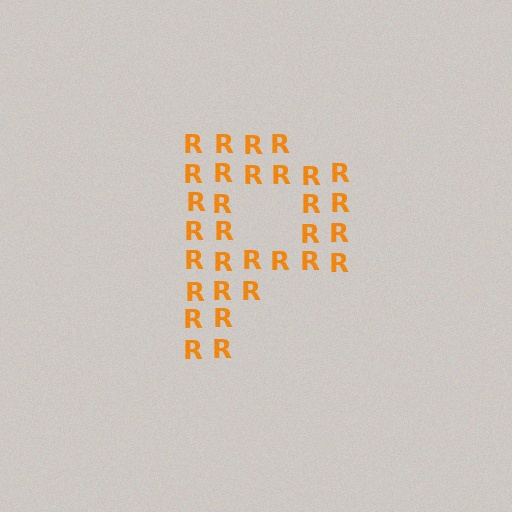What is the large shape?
The large shape is the letter P.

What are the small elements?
The small elements are letter R's.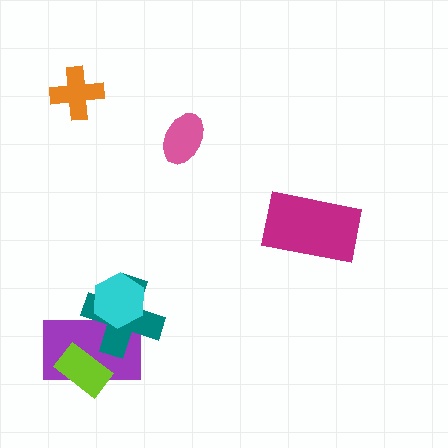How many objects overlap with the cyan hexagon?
2 objects overlap with the cyan hexagon.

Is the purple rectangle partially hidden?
Yes, it is partially covered by another shape.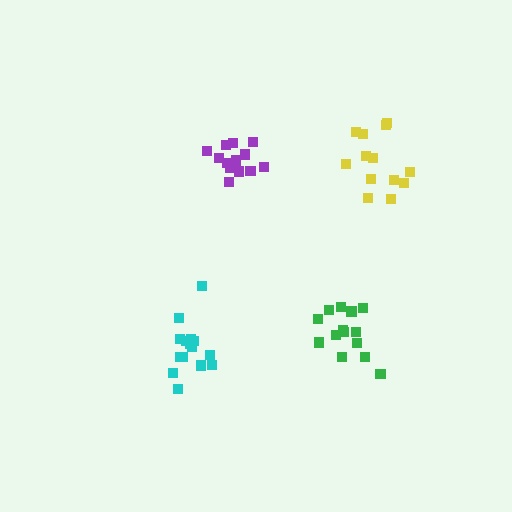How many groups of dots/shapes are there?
There are 4 groups.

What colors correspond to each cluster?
The clusters are colored: cyan, green, purple, yellow.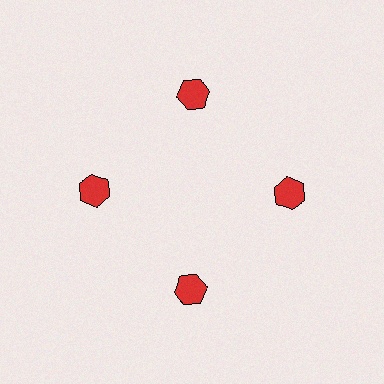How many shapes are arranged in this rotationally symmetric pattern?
There are 4 shapes, arranged in 4 groups of 1.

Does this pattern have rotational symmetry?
Yes, this pattern has 4-fold rotational symmetry. It looks the same after rotating 90 degrees around the center.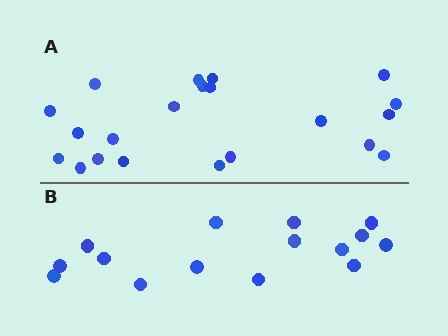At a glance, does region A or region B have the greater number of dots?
Region A (the top region) has more dots.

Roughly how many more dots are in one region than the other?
Region A has about 6 more dots than region B.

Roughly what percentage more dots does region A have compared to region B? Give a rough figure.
About 40% more.